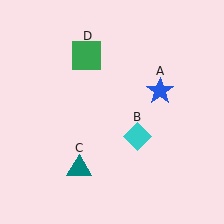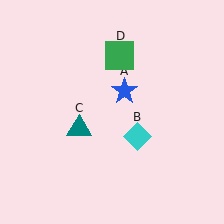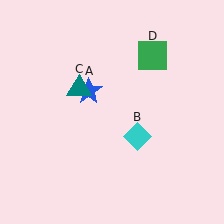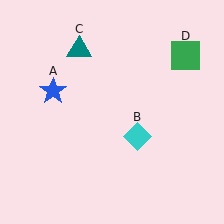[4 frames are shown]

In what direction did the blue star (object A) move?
The blue star (object A) moved left.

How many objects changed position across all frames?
3 objects changed position: blue star (object A), teal triangle (object C), green square (object D).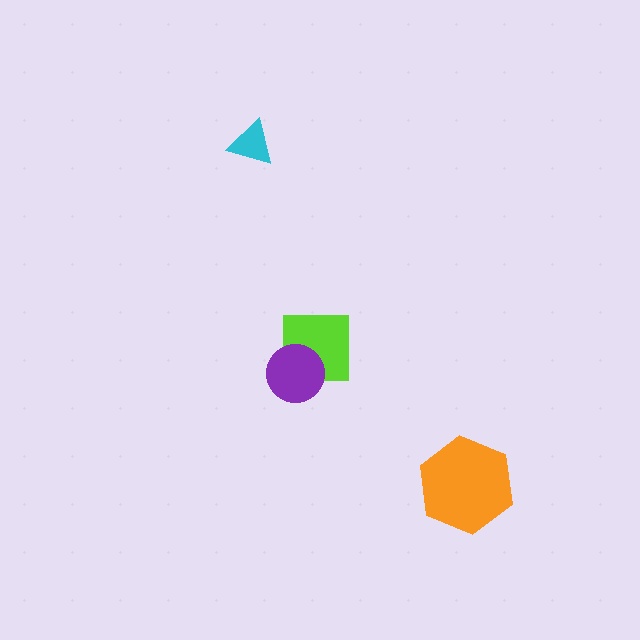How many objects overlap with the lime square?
1 object overlaps with the lime square.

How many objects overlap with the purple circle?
1 object overlaps with the purple circle.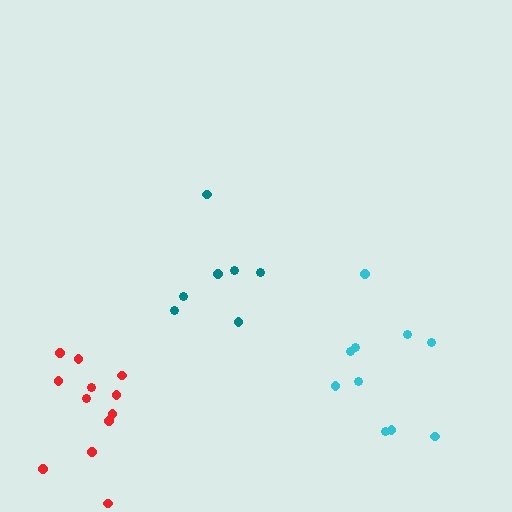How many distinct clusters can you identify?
There are 3 distinct clusters.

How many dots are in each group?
Group 1: 7 dots, Group 2: 10 dots, Group 3: 12 dots (29 total).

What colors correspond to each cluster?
The clusters are colored: teal, cyan, red.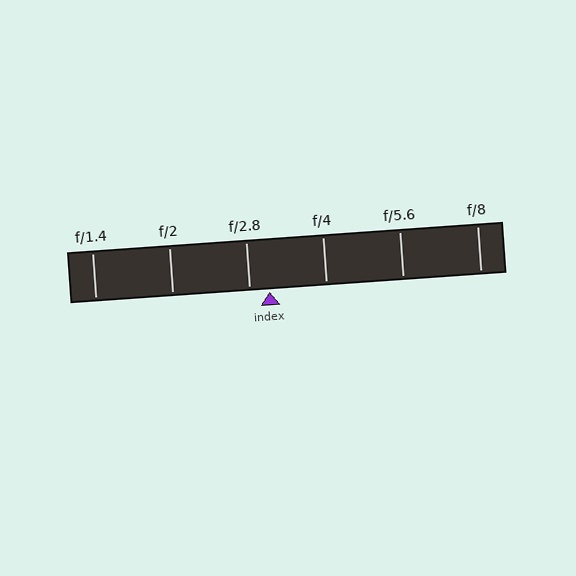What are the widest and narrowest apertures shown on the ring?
The widest aperture shown is f/1.4 and the narrowest is f/8.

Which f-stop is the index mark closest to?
The index mark is closest to f/2.8.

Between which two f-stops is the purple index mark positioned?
The index mark is between f/2.8 and f/4.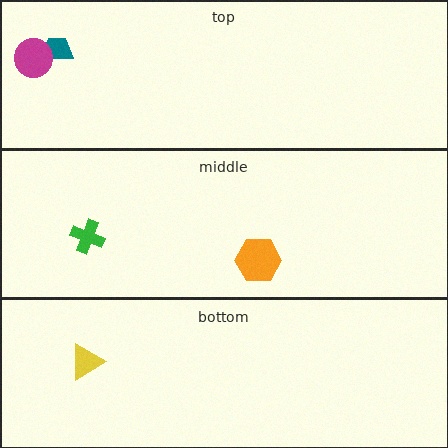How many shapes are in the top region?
2.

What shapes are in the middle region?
The orange hexagon, the green cross.